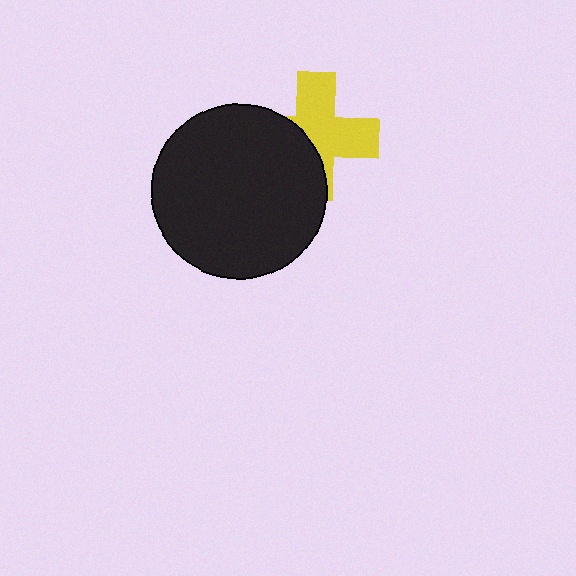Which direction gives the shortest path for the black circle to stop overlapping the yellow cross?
Moving left gives the shortest separation.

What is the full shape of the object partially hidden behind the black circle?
The partially hidden object is a yellow cross.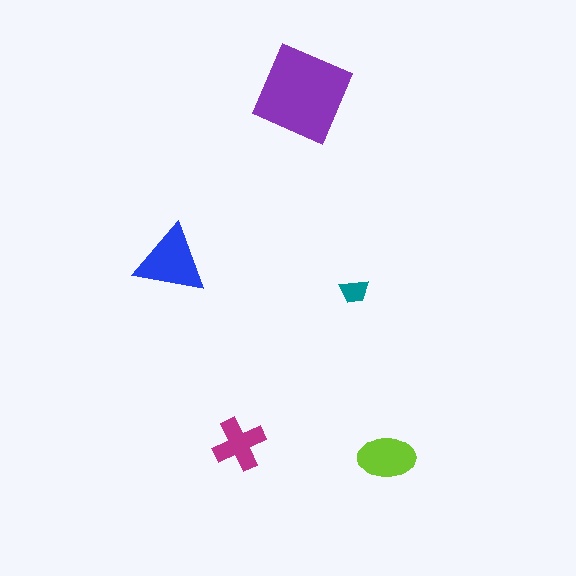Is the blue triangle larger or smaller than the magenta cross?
Larger.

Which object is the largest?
The purple diamond.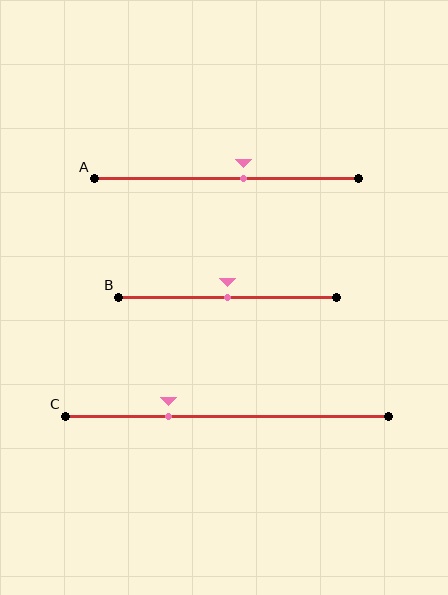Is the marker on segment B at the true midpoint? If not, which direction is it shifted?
Yes, the marker on segment B is at the true midpoint.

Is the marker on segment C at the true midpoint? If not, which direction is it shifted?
No, the marker on segment C is shifted to the left by about 18% of the segment length.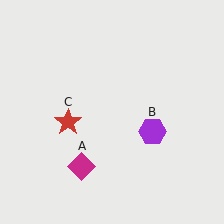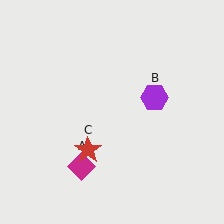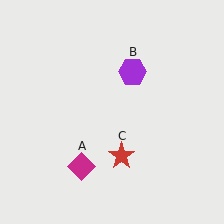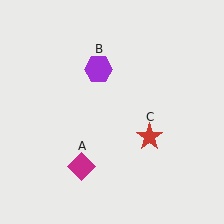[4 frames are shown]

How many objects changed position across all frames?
2 objects changed position: purple hexagon (object B), red star (object C).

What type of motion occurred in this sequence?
The purple hexagon (object B), red star (object C) rotated counterclockwise around the center of the scene.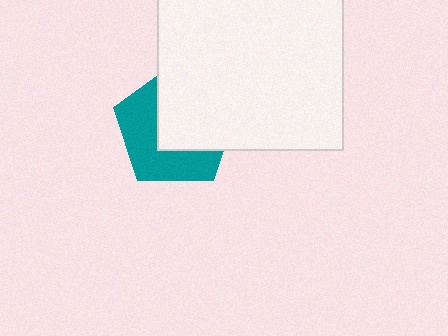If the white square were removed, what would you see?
You would see the complete teal pentagon.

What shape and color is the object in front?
The object in front is a white square.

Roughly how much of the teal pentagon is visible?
About half of it is visible (roughly 48%).